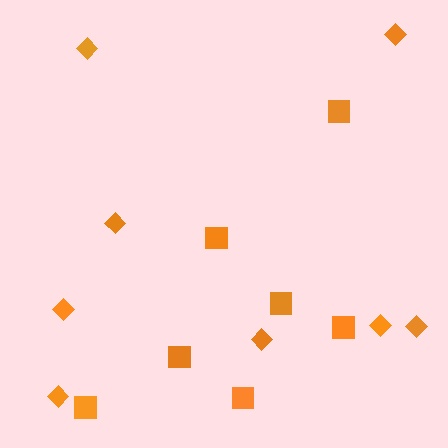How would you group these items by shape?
There are 2 groups: one group of squares (7) and one group of diamonds (8).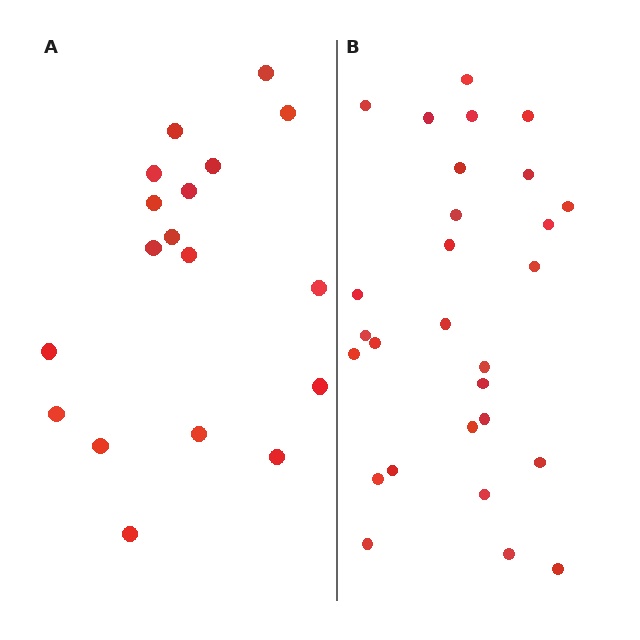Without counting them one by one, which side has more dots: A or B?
Region B (the right region) has more dots.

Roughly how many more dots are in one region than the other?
Region B has roughly 10 or so more dots than region A.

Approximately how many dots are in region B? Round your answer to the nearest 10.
About 30 dots. (The exact count is 28, which rounds to 30.)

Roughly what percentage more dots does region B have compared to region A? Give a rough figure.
About 55% more.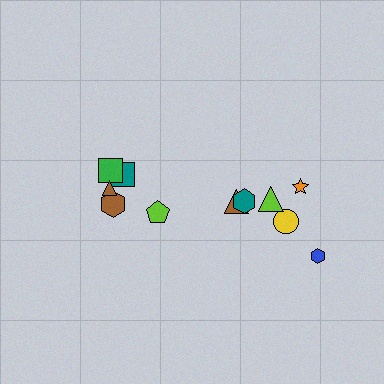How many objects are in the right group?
There are 7 objects.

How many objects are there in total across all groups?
There are 12 objects.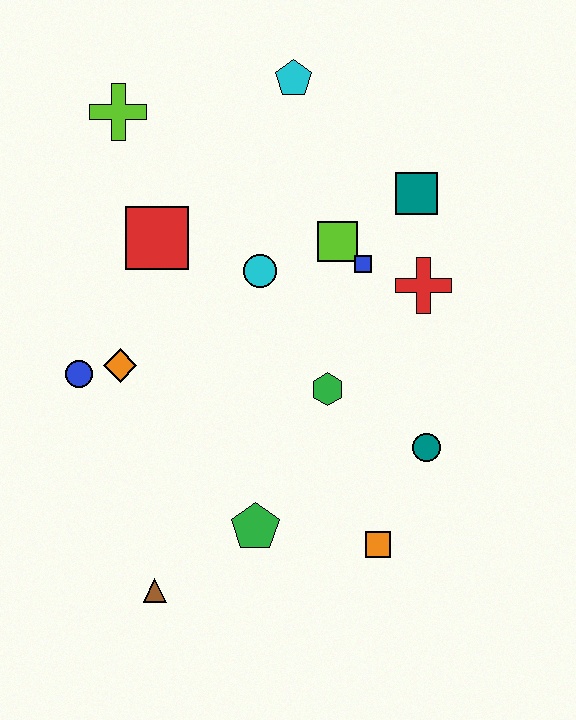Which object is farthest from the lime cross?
The orange square is farthest from the lime cross.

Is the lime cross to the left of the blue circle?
No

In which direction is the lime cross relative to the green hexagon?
The lime cross is above the green hexagon.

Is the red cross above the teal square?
No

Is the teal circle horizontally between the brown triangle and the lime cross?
No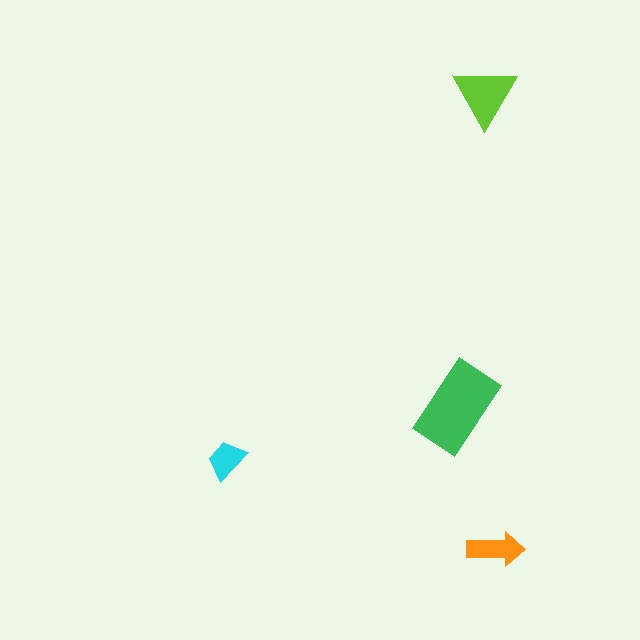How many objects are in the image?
There are 4 objects in the image.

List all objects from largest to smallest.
The green rectangle, the lime triangle, the orange arrow, the cyan trapezoid.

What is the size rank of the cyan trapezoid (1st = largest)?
4th.